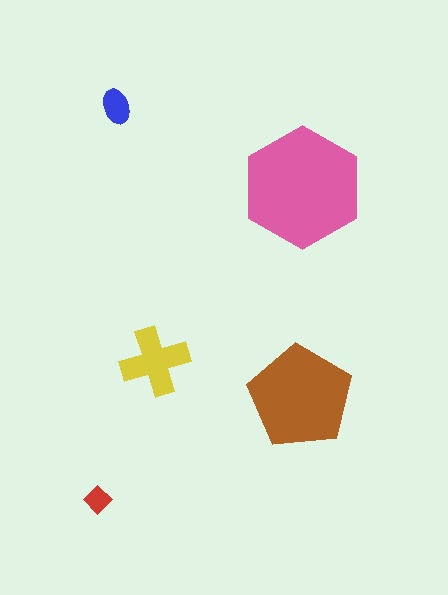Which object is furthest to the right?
The pink hexagon is rightmost.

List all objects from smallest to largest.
The red diamond, the blue ellipse, the yellow cross, the brown pentagon, the pink hexagon.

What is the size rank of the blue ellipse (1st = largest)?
4th.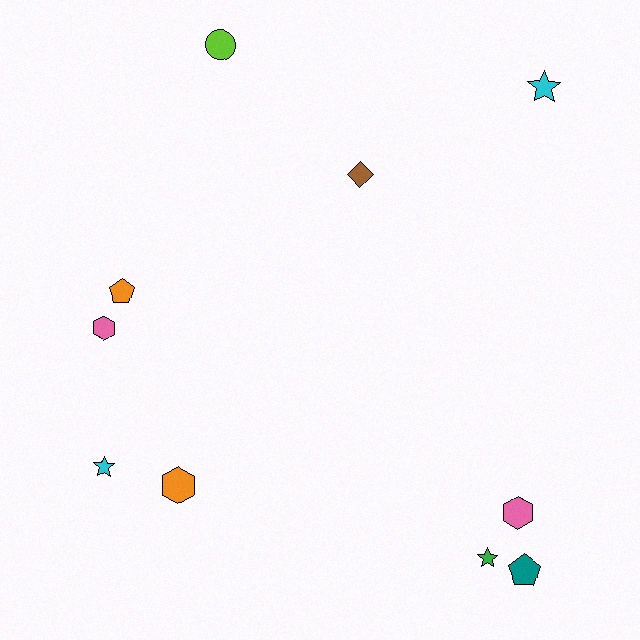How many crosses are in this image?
There are no crosses.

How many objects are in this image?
There are 10 objects.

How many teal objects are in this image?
There is 1 teal object.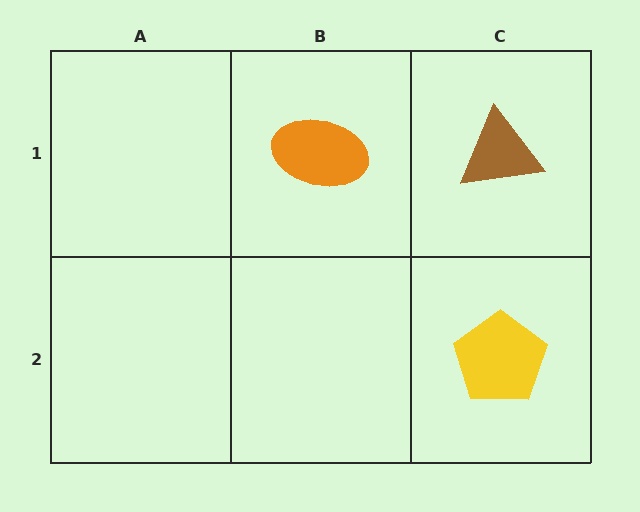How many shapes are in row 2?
1 shape.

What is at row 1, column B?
An orange ellipse.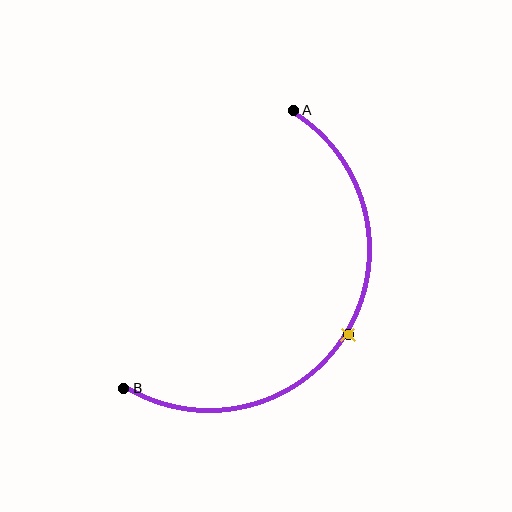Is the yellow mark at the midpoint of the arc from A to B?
Yes. The yellow mark lies on the arc at equal arc-length from both A and B — it is the arc midpoint.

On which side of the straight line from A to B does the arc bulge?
The arc bulges to the right of the straight line connecting A and B.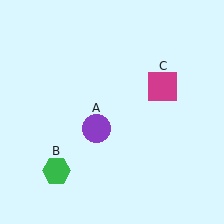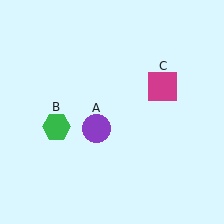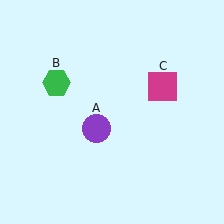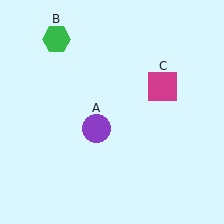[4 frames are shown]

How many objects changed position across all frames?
1 object changed position: green hexagon (object B).